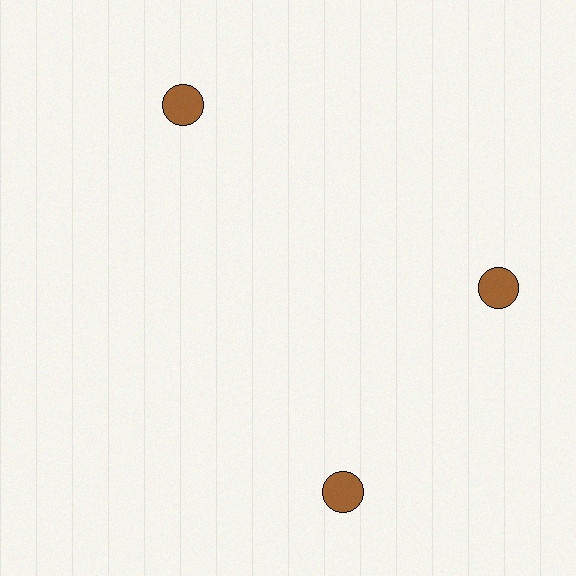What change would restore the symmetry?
The symmetry would be restored by rotating it back into even spacing with its neighbors so that all 3 circles sit at equal angles and equal distance from the center.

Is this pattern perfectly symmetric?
No. The 3 brown circles are arranged in a ring, but one element near the 7 o'clock position is rotated out of alignment along the ring, breaking the 3-fold rotational symmetry.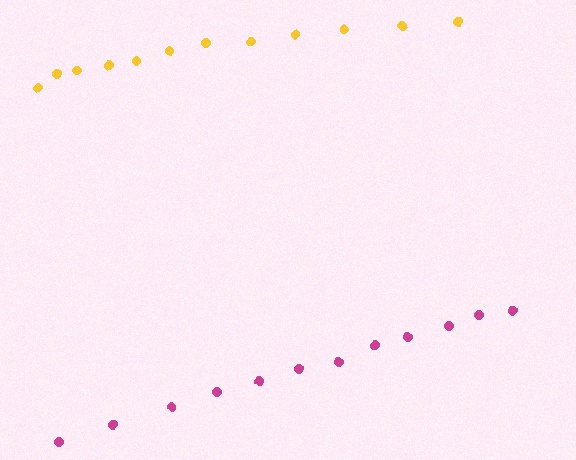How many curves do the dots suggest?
There are 2 distinct paths.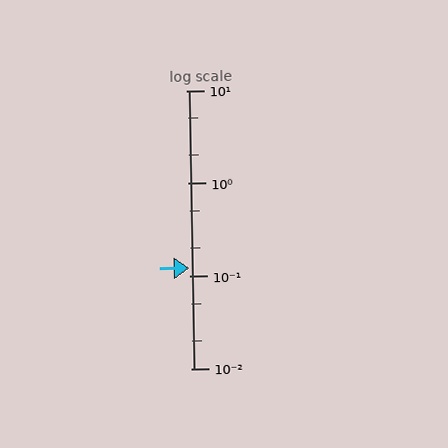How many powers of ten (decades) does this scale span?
The scale spans 3 decades, from 0.01 to 10.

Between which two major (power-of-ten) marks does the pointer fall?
The pointer is between 0.1 and 1.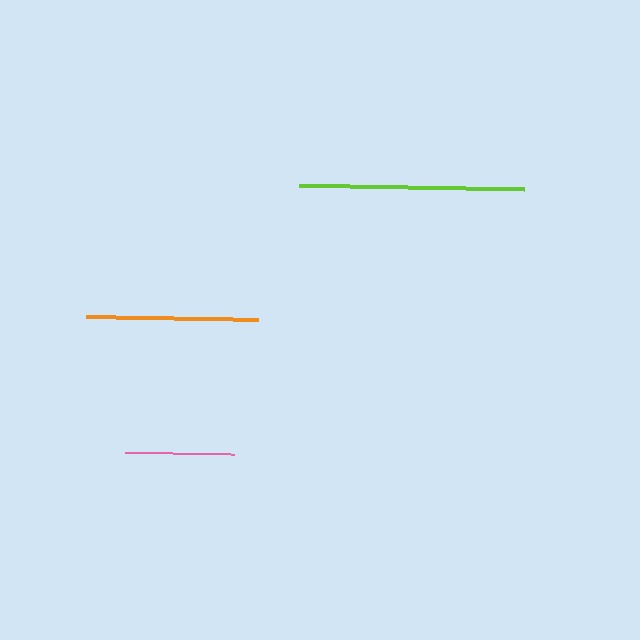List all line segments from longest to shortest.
From longest to shortest: lime, orange, pink.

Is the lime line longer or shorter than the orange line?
The lime line is longer than the orange line.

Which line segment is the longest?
The lime line is the longest at approximately 225 pixels.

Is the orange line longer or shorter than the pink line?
The orange line is longer than the pink line.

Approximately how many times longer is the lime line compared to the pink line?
The lime line is approximately 2.1 times the length of the pink line.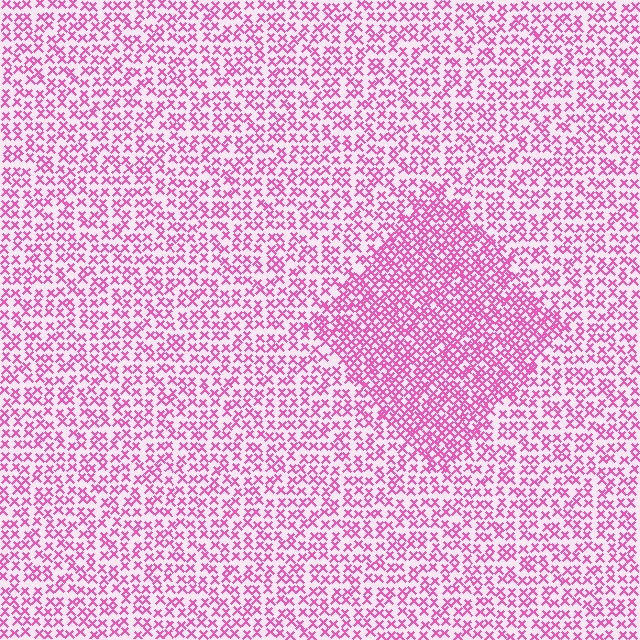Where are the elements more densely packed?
The elements are more densely packed inside the diamond boundary.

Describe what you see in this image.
The image contains small pink elements arranged at two different densities. A diamond-shaped region is visible where the elements are more densely packed than the surrounding area.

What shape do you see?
I see a diamond.